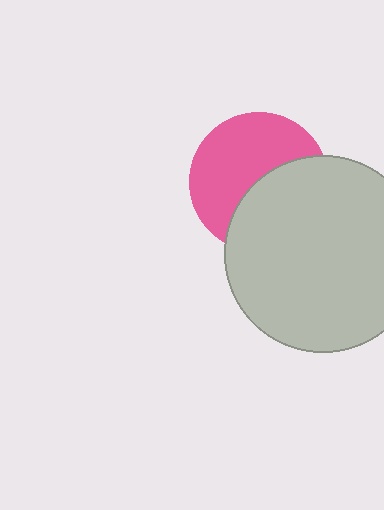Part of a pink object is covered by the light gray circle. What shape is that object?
It is a circle.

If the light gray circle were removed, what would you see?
You would see the complete pink circle.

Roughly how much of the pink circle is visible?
About half of it is visible (roughly 55%).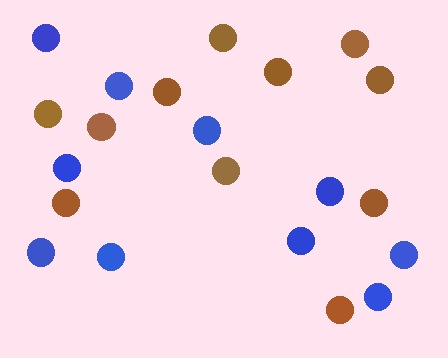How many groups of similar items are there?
There are 2 groups: one group of blue circles (10) and one group of brown circles (11).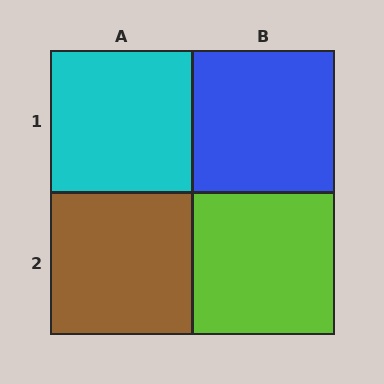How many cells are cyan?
1 cell is cyan.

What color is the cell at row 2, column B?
Lime.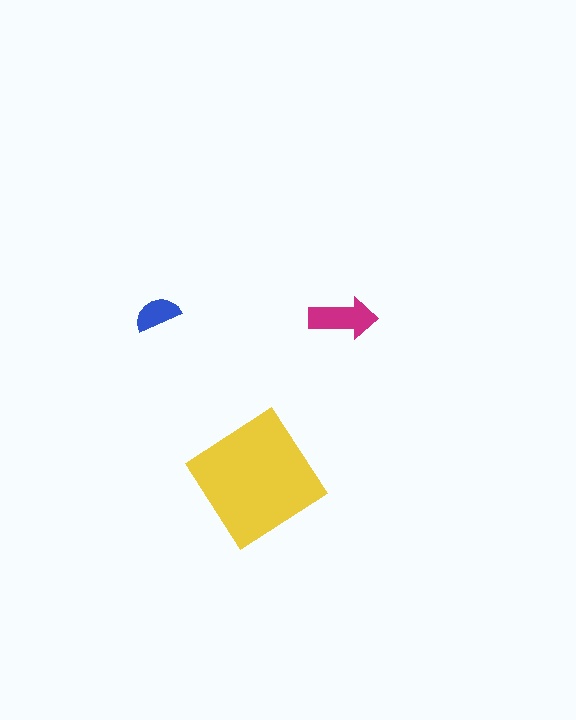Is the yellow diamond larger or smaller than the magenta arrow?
Larger.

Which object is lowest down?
The yellow diamond is bottommost.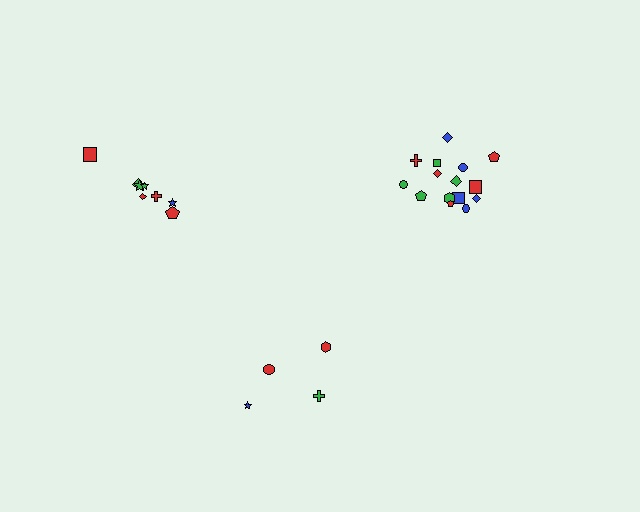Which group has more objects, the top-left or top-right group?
The top-right group.